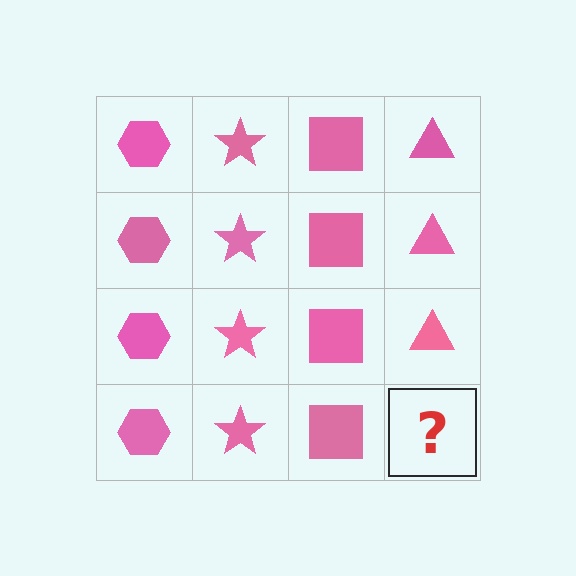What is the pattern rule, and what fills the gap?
The rule is that each column has a consistent shape. The gap should be filled with a pink triangle.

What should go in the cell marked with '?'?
The missing cell should contain a pink triangle.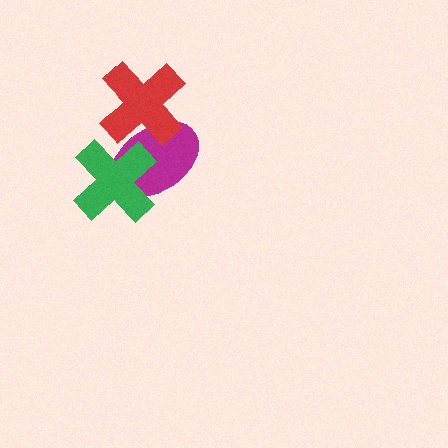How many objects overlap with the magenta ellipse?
2 objects overlap with the magenta ellipse.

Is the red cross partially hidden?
No, no other shape covers it.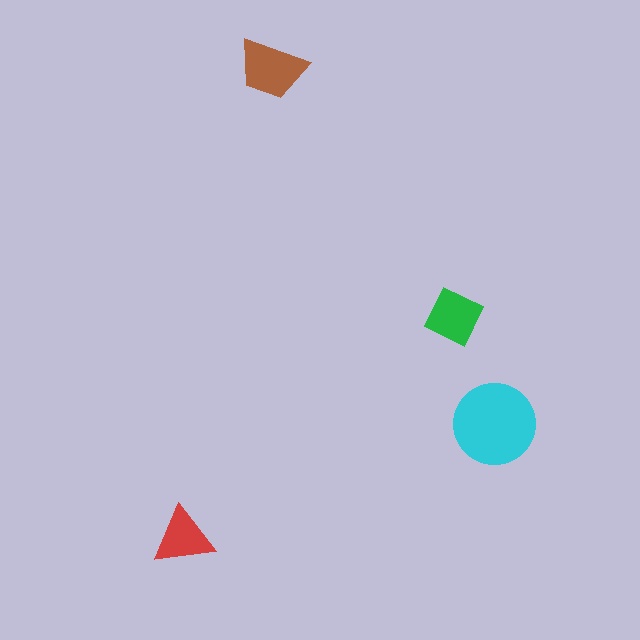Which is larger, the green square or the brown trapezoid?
The brown trapezoid.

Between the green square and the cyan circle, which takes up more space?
The cyan circle.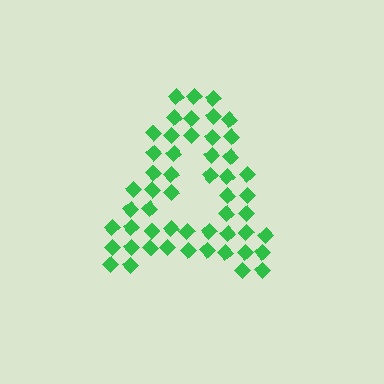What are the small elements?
The small elements are diamonds.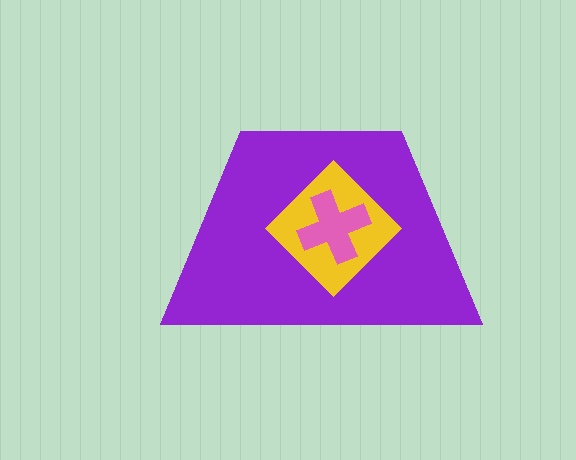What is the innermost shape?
The pink cross.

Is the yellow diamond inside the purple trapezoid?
Yes.